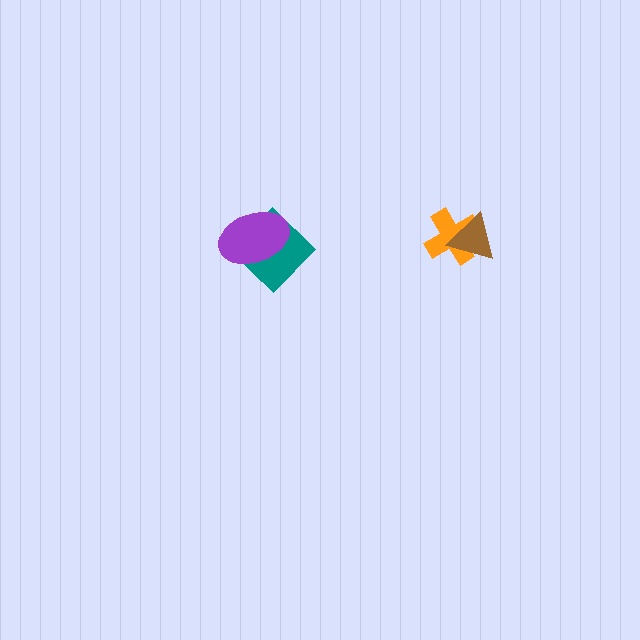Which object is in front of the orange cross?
The brown triangle is in front of the orange cross.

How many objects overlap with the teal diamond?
1 object overlaps with the teal diamond.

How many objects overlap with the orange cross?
1 object overlaps with the orange cross.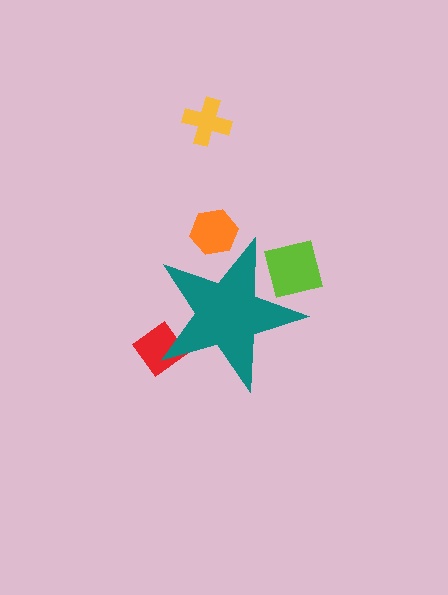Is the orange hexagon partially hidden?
Yes, the orange hexagon is partially hidden behind the teal star.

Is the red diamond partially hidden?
Yes, the red diamond is partially hidden behind the teal star.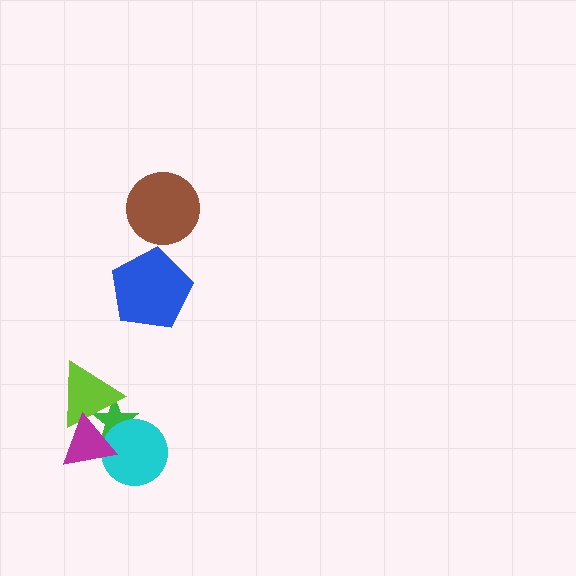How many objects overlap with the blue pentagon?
0 objects overlap with the blue pentagon.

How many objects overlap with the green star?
3 objects overlap with the green star.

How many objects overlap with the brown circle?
0 objects overlap with the brown circle.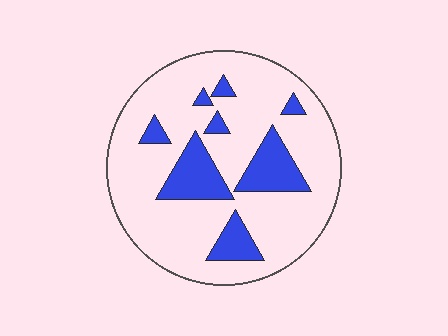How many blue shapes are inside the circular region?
8.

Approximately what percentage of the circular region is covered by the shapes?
Approximately 20%.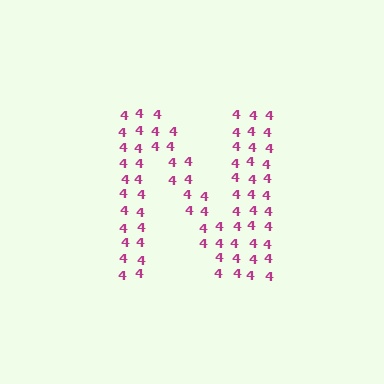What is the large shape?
The large shape is the letter N.